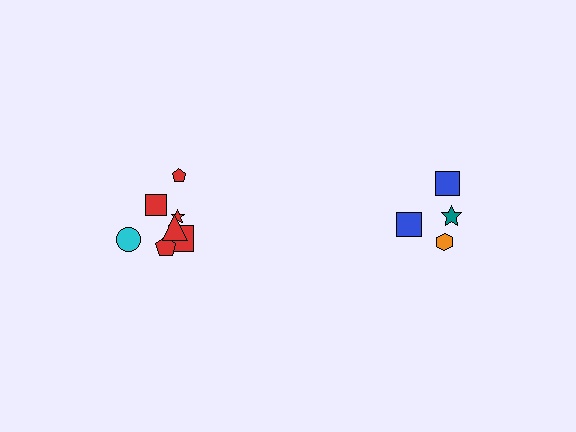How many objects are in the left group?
There are 7 objects.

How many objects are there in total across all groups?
There are 11 objects.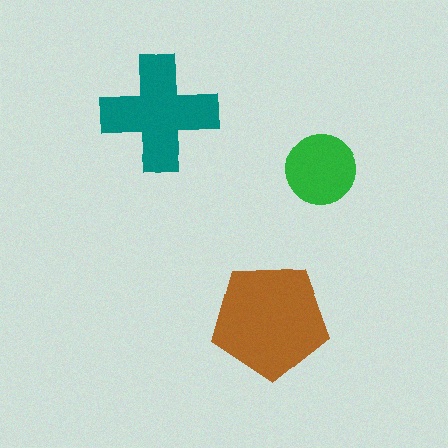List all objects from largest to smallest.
The brown pentagon, the teal cross, the green circle.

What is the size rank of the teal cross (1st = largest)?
2nd.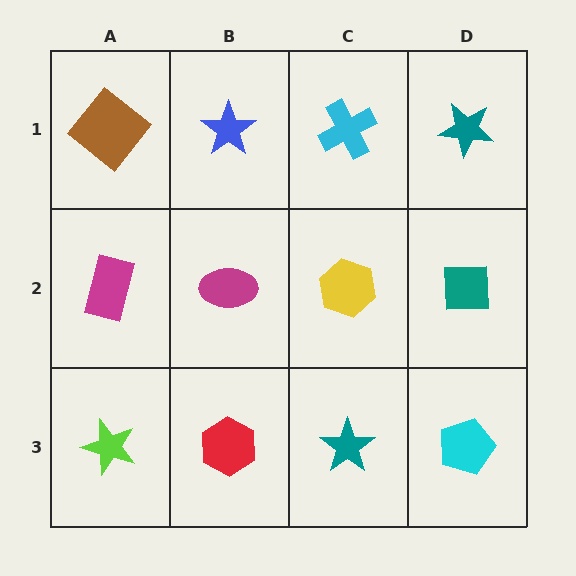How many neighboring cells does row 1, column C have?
3.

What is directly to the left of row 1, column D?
A cyan cross.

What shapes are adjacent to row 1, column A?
A magenta rectangle (row 2, column A), a blue star (row 1, column B).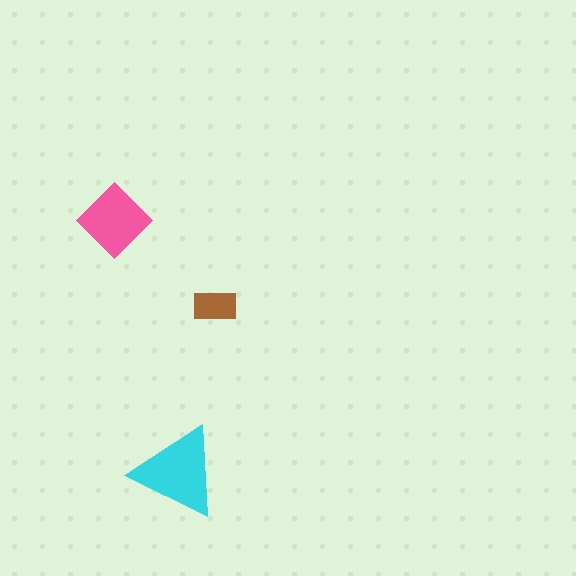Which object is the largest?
The cyan triangle.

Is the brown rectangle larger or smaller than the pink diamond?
Smaller.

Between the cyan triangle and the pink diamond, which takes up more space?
The cyan triangle.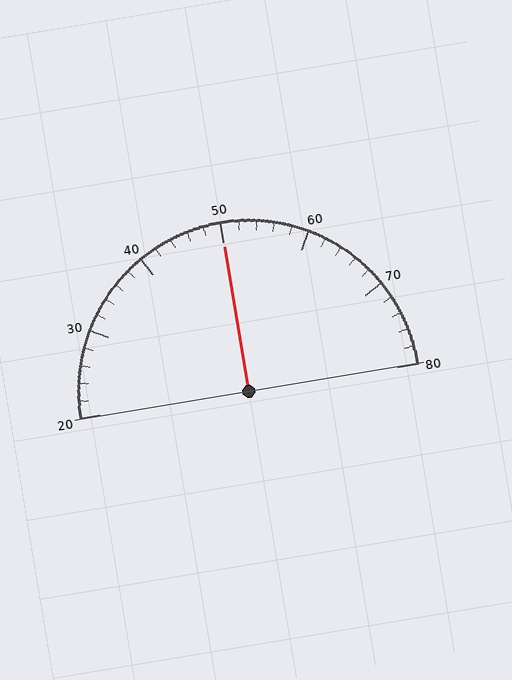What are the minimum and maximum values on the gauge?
The gauge ranges from 20 to 80.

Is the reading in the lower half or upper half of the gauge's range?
The reading is in the upper half of the range (20 to 80).